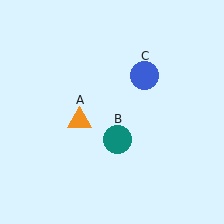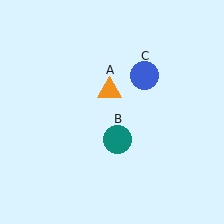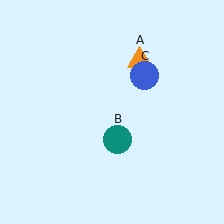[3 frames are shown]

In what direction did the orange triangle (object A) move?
The orange triangle (object A) moved up and to the right.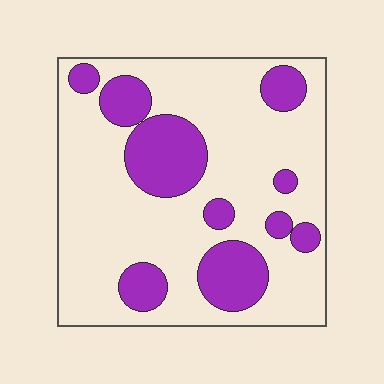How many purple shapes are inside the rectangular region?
10.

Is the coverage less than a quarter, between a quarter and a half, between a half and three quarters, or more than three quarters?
Between a quarter and a half.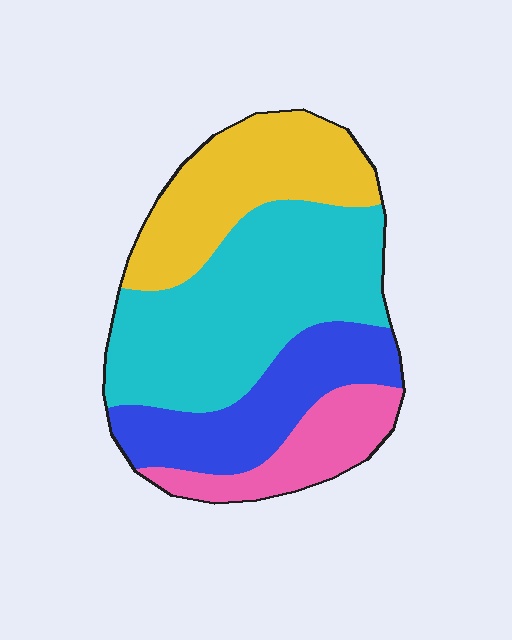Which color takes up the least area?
Pink, at roughly 15%.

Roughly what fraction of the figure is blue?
Blue covers roughly 20% of the figure.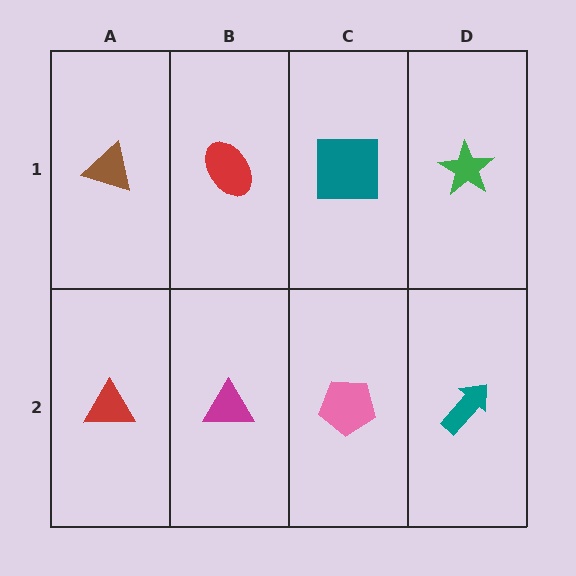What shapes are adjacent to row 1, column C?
A pink pentagon (row 2, column C), a red ellipse (row 1, column B), a green star (row 1, column D).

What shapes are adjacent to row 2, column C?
A teal square (row 1, column C), a magenta triangle (row 2, column B), a teal arrow (row 2, column D).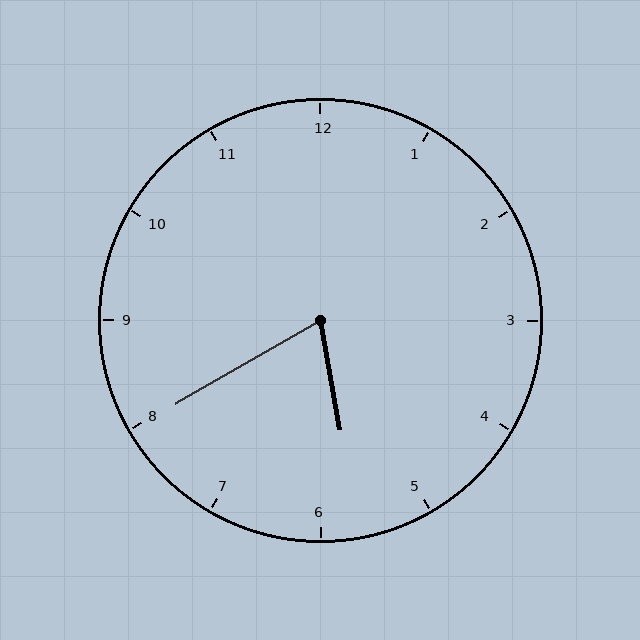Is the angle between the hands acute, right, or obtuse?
It is acute.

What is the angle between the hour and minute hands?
Approximately 70 degrees.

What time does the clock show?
5:40.